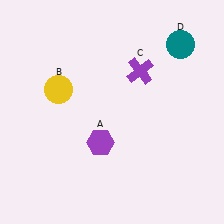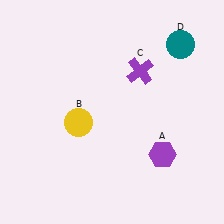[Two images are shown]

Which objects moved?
The objects that moved are: the purple hexagon (A), the yellow circle (B).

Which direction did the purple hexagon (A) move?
The purple hexagon (A) moved right.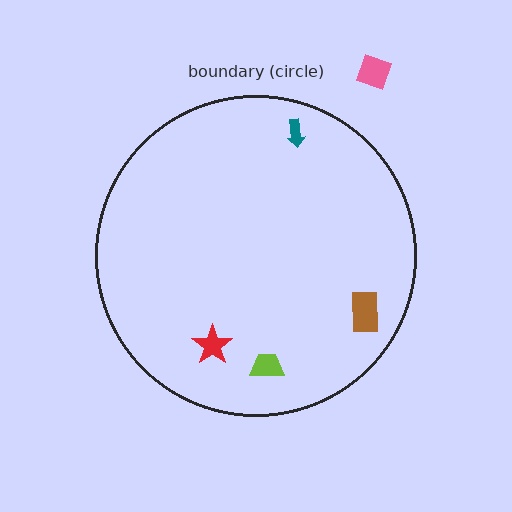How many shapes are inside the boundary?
4 inside, 1 outside.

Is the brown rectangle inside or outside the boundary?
Inside.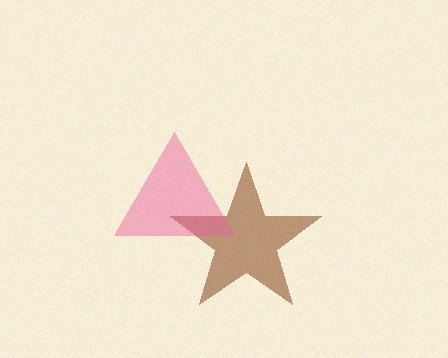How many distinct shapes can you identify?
There are 2 distinct shapes: a brown star, a pink triangle.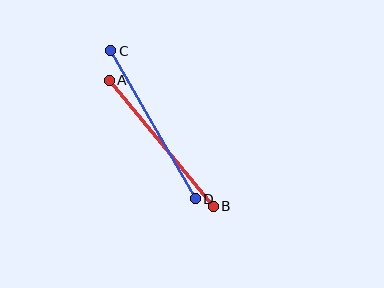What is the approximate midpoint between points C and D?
The midpoint is at approximately (153, 125) pixels.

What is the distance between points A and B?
The distance is approximately 164 pixels.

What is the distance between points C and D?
The distance is approximately 171 pixels.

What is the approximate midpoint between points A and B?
The midpoint is at approximately (161, 143) pixels.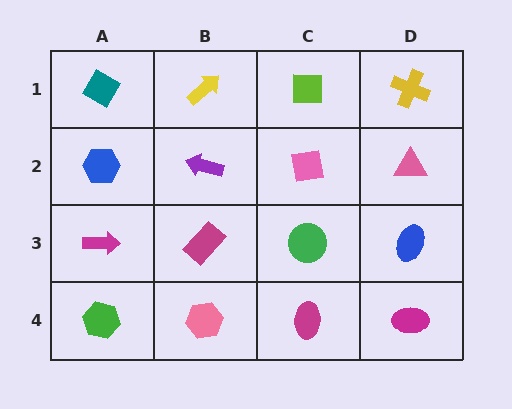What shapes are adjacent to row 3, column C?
A pink square (row 2, column C), a magenta ellipse (row 4, column C), a magenta rectangle (row 3, column B), a blue ellipse (row 3, column D).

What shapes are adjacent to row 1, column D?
A pink triangle (row 2, column D), a lime square (row 1, column C).